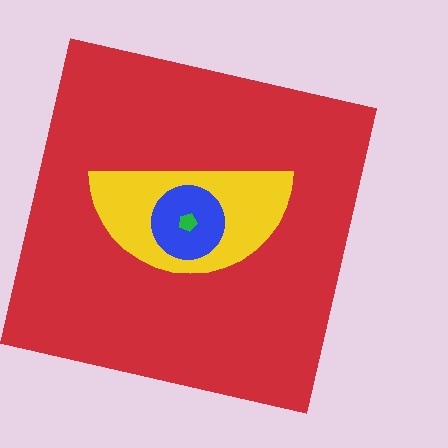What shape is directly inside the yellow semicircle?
The blue circle.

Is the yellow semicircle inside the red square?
Yes.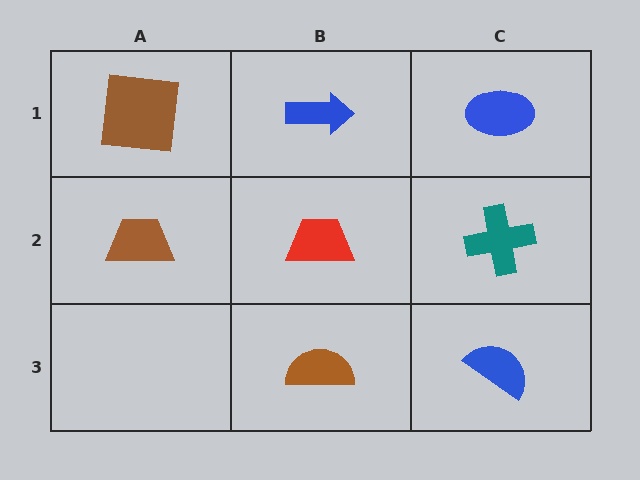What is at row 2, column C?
A teal cross.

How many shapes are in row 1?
3 shapes.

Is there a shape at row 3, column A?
No, that cell is empty.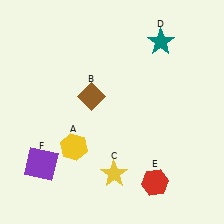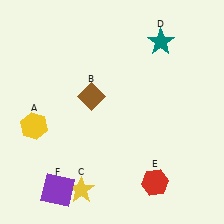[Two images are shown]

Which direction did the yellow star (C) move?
The yellow star (C) moved left.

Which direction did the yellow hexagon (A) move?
The yellow hexagon (A) moved left.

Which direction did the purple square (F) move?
The purple square (F) moved down.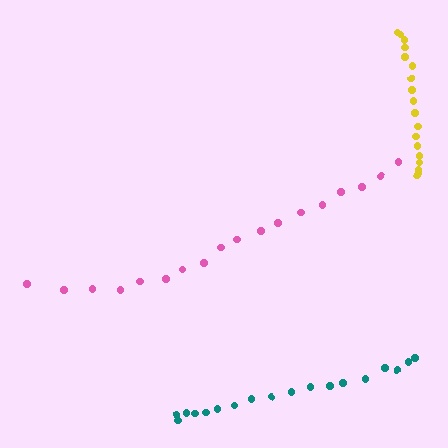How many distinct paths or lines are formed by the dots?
There are 3 distinct paths.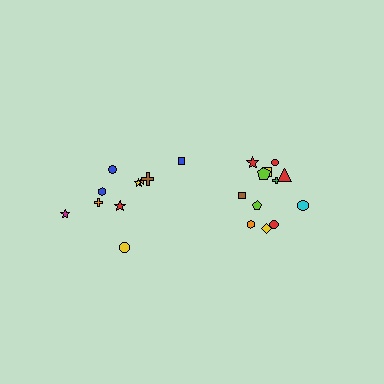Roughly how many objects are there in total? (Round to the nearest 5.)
Roughly 20 objects in total.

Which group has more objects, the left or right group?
The right group.